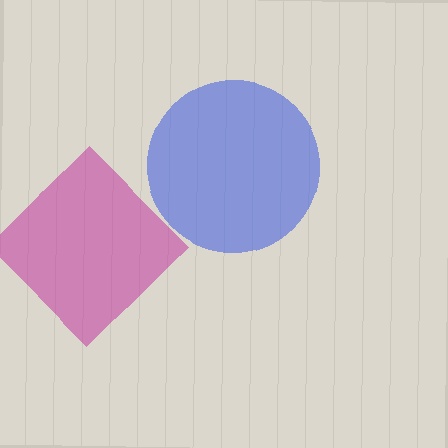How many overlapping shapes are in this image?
There are 2 overlapping shapes in the image.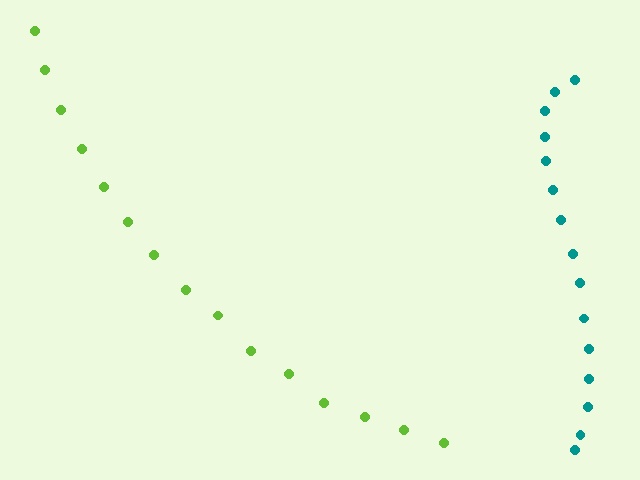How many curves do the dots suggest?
There are 2 distinct paths.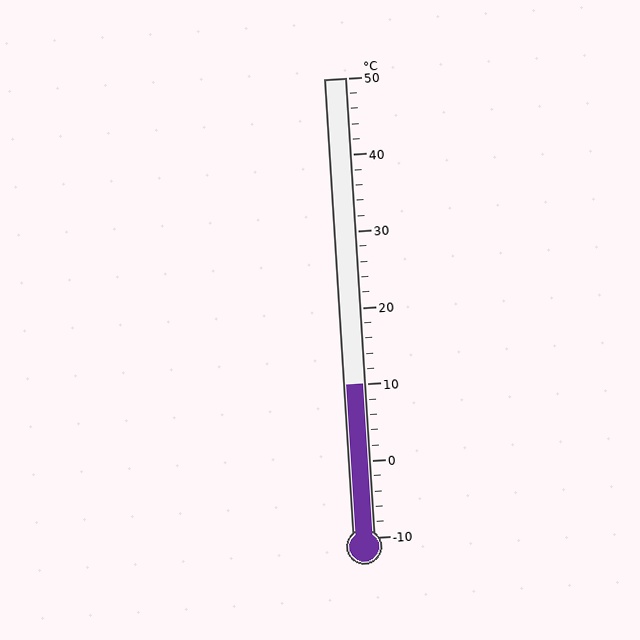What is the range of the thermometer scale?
The thermometer scale ranges from -10°C to 50°C.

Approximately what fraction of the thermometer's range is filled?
The thermometer is filled to approximately 35% of its range.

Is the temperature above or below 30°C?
The temperature is below 30°C.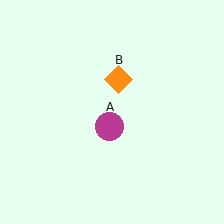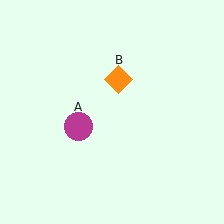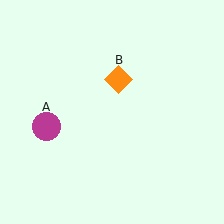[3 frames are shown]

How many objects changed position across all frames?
1 object changed position: magenta circle (object A).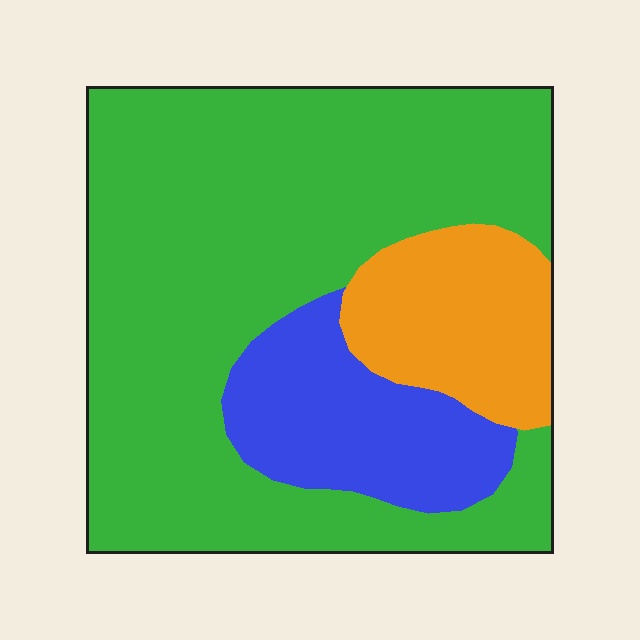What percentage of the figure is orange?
Orange takes up about one sixth (1/6) of the figure.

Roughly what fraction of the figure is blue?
Blue takes up less than a quarter of the figure.